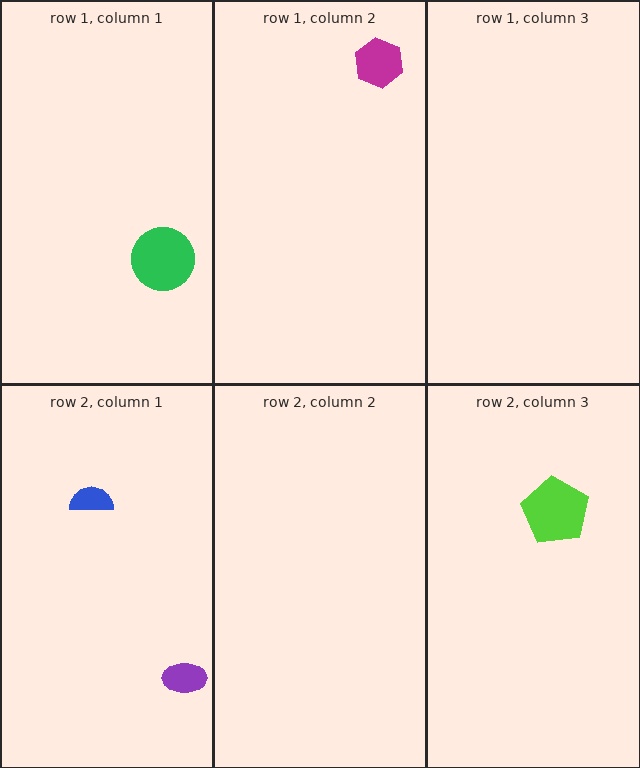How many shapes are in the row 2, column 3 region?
1.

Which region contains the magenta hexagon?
The row 1, column 2 region.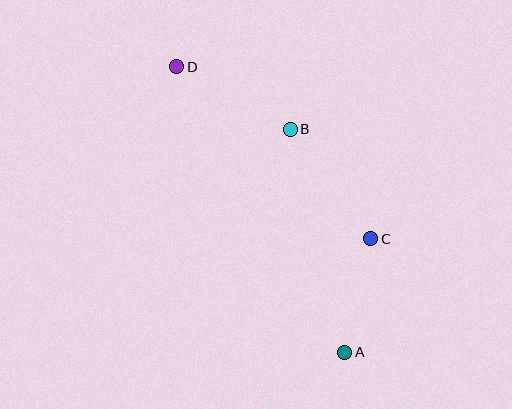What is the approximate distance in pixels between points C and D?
The distance between C and D is approximately 260 pixels.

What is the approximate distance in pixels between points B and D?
The distance between B and D is approximately 130 pixels.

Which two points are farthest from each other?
Points A and D are farthest from each other.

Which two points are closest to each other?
Points A and C are closest to each other.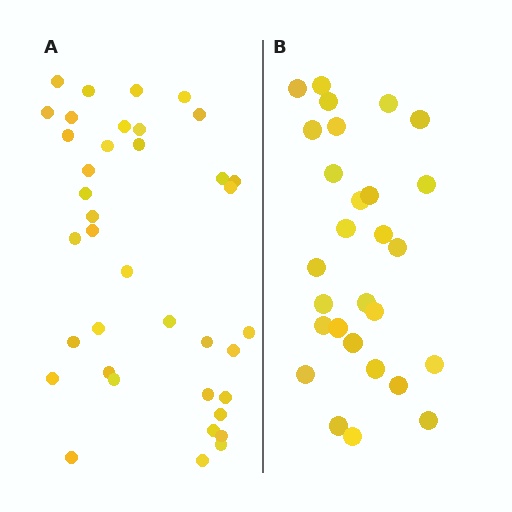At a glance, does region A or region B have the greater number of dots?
Region A (the left region) has more dots.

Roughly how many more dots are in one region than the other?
Region A has roughly 10 or so more dots than region B.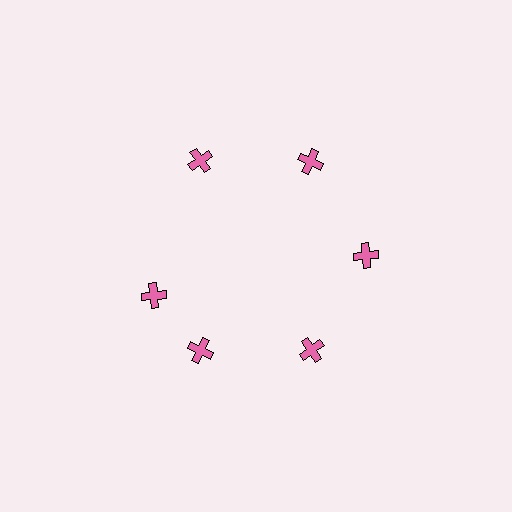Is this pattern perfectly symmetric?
No. The 6 pink crosses are arranged in a ring, but one element near the 9 o'clock position is rotated out of alignment along the ring, breaking the 6-fold rotational symmetry.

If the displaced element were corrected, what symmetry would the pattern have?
It would have 6-fold rotational symmetry — the pattern would map onto itself every 60 degrees.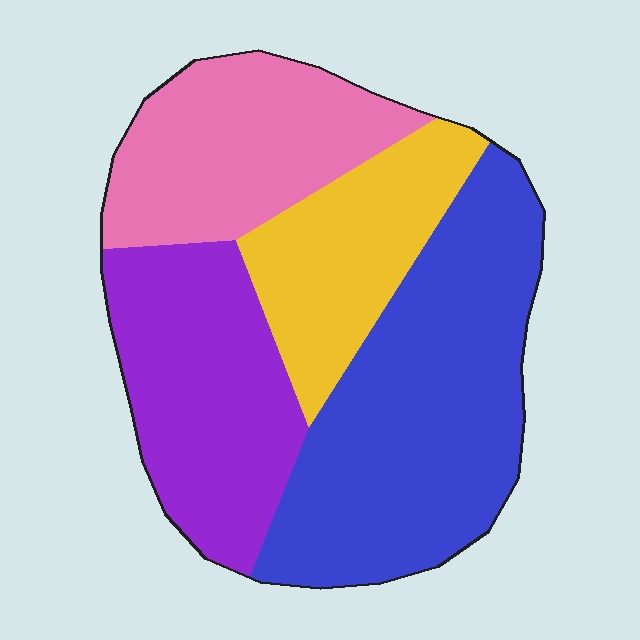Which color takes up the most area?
Blue, at roughly 35%.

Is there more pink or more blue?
Blue.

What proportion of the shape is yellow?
Yellow covers 18% of the shape.